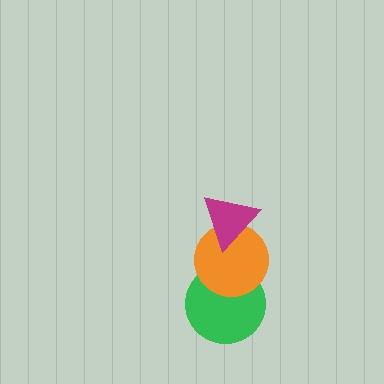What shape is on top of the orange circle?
The magenta triangle is on top of the orange circle.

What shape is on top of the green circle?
The orange circle is on top of the green circle.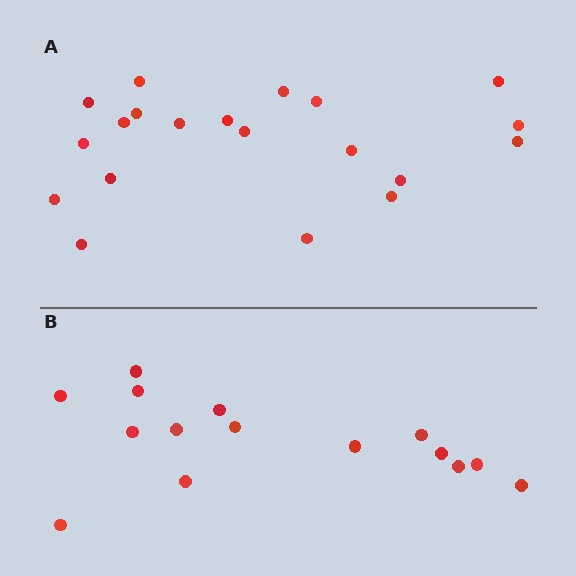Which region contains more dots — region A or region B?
Region A (the top region) has more dots.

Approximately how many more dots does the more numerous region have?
Region A has about 5 more dots than region B.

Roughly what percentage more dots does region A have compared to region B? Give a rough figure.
About 35% more.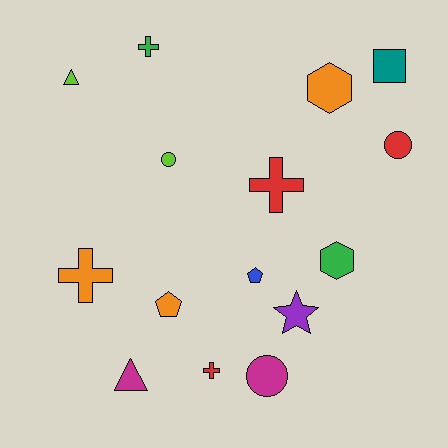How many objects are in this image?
There are 15 objects.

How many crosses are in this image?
There are 4 crosses.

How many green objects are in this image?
There are 2 green objects.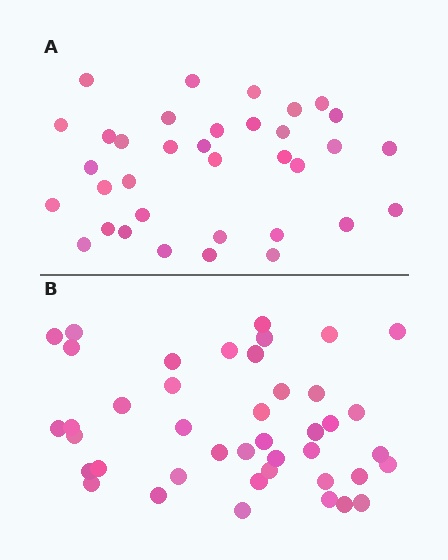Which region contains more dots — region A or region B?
Region B (the bottom region) has more dots.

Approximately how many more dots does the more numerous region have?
Region B has roughly 8 or so more dots than region A.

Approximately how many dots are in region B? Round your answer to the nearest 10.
About 40 dots. (The exact count is 42, which rounds to 40.)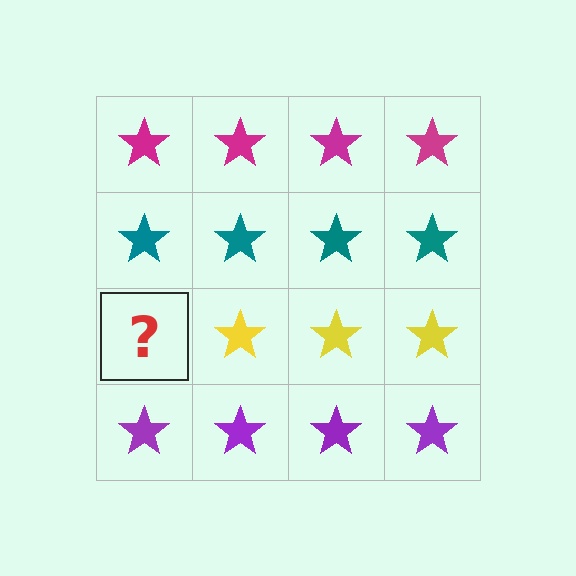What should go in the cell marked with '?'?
The missing cell should contain a yellow star.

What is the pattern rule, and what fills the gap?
The rule is that each row has a consistent color. The gap should be filled with a yellow star.